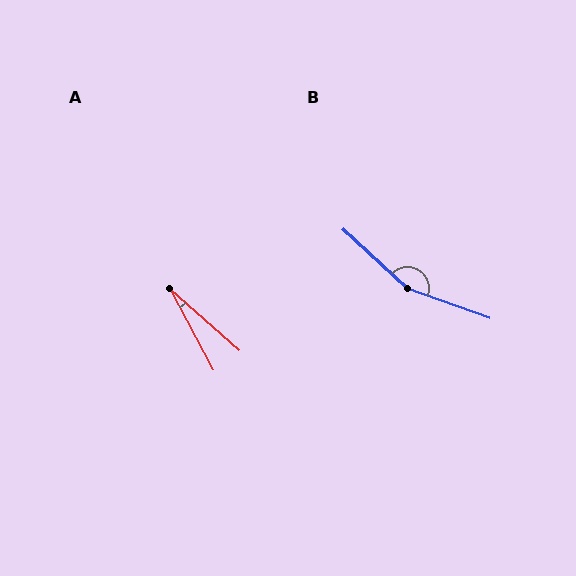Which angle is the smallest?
A, at approximately 21 degrees.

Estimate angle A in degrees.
Approximately 21 degrees.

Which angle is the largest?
B, at approximately 157 degrees.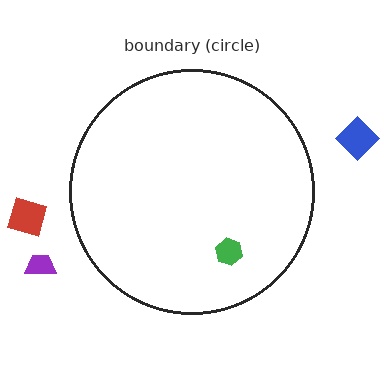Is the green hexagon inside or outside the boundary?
Inside.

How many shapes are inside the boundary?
1 inside, 3 outside.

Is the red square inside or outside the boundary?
Outside.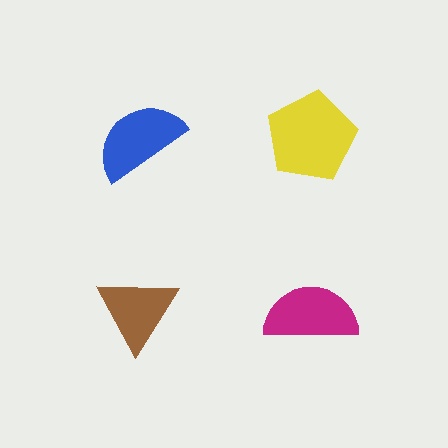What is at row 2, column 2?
A magenta semicircle.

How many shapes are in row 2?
2 shapes.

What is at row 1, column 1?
A blue semicircle.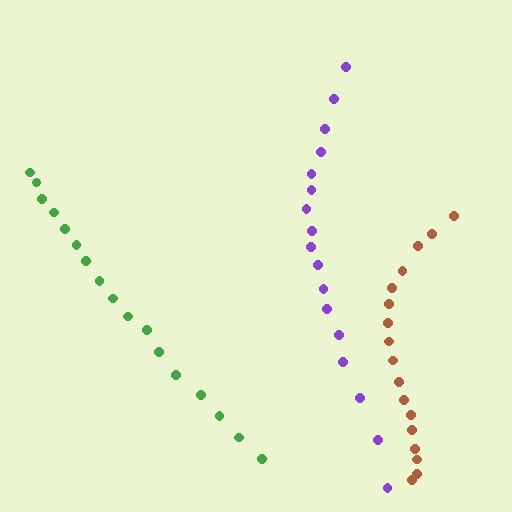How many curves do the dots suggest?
There are 3 distinct paths.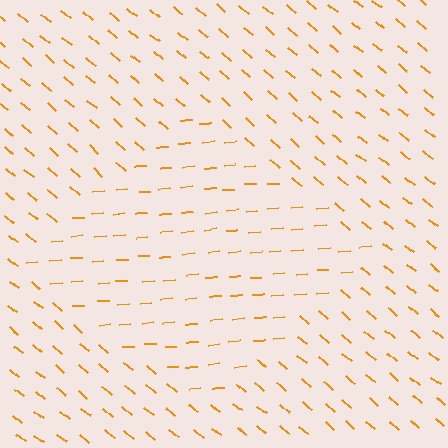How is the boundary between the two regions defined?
The boundary is defined purely by a change in line orientation (approximately 45 degrees difference). All lines are the same color and thickness.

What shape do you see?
I see a diamond.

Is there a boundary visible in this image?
Yes, there is a texture boundary formed by a change in line orientation.